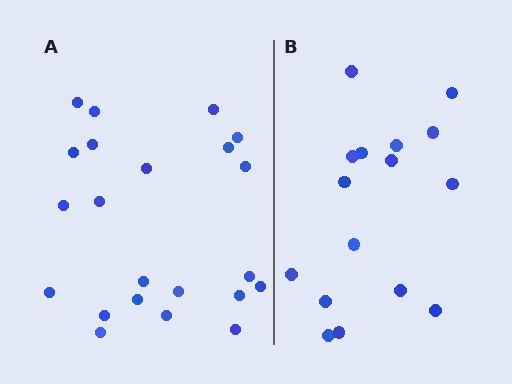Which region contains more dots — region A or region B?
Region A (the left region) has more dots.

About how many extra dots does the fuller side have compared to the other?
Region A has about 6 more dots than region B.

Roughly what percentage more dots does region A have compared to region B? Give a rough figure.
About 40% more.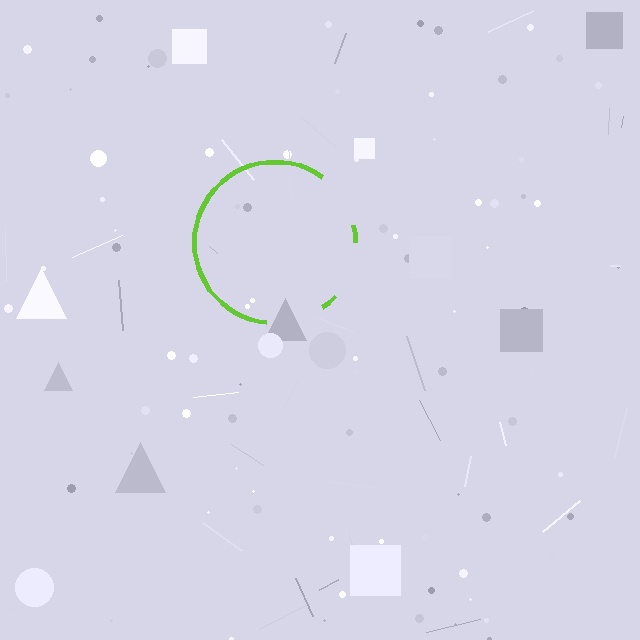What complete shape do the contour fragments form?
The contour fragments form a circle.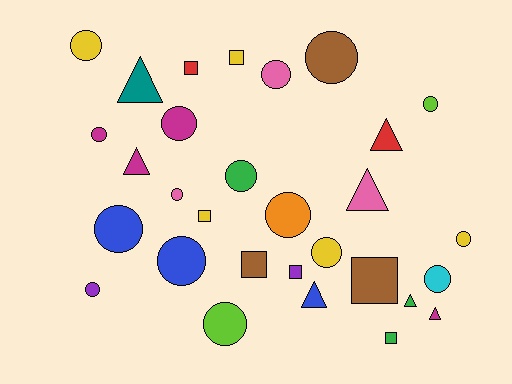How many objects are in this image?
There are 30 objects.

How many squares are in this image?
There are 7 squares.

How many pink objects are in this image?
There are 3 pink objects.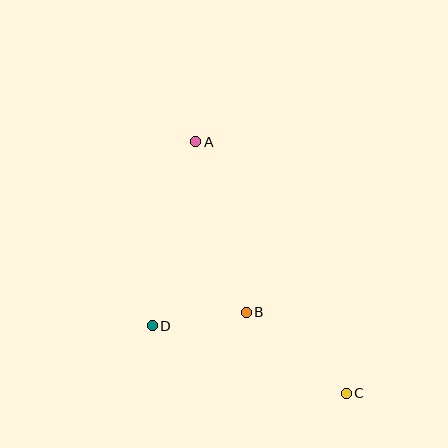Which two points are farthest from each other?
Points A and C are farthest from each other.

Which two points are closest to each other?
Points B and D are closest to each other.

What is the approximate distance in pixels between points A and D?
The distance between A and D is approximately 189 pixels.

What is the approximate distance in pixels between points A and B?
The distance between A and B is approximately 178 pixels.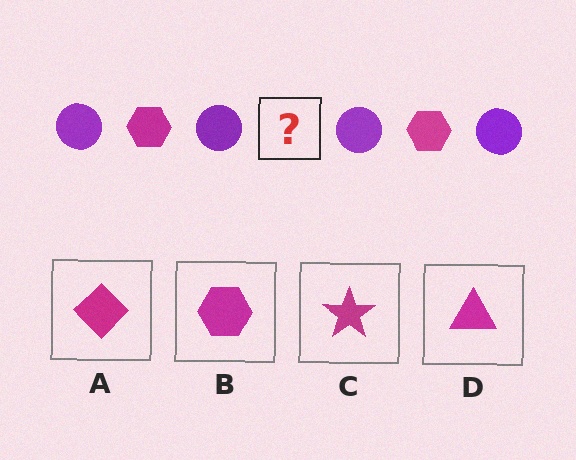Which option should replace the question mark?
Option B.